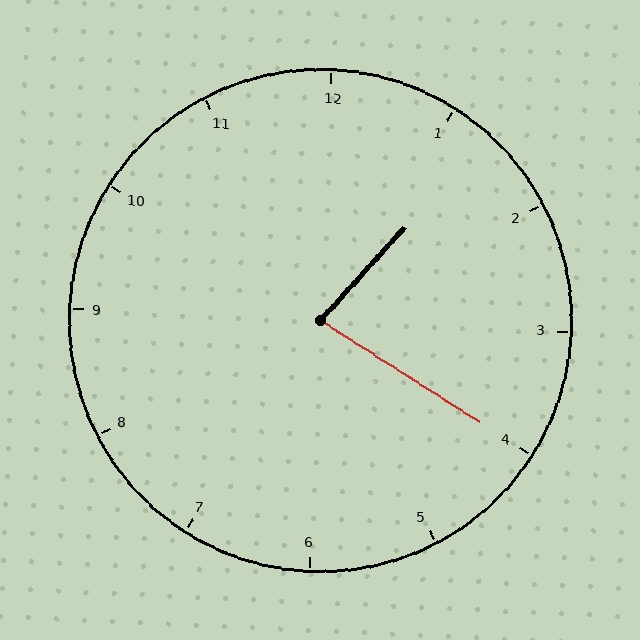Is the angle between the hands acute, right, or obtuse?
It is acute.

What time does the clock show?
1:20.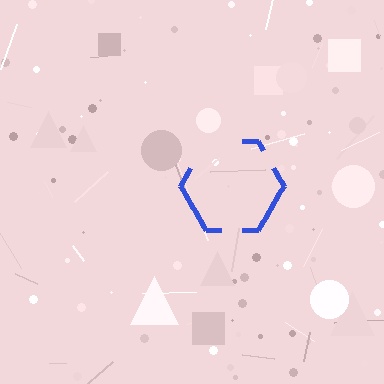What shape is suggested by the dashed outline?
The dashed outline suggests a hexagon.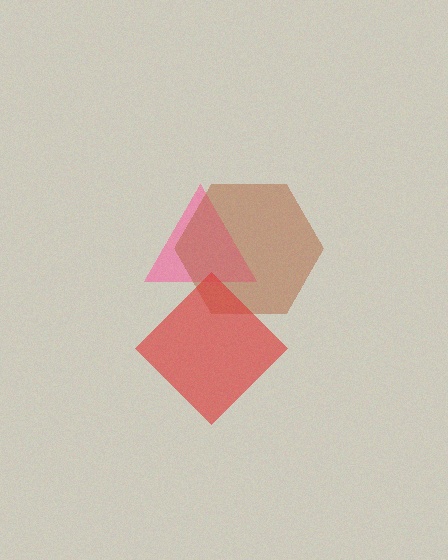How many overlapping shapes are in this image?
There are 3 overlapping shapes in the image.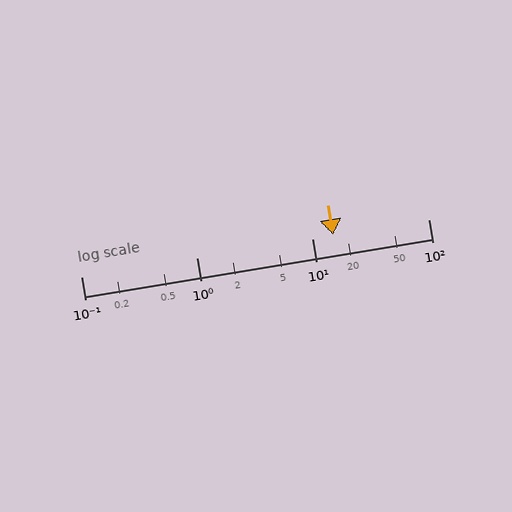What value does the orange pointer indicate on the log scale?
The pointer indicates approximately 15.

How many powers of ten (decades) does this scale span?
The scale spans 3 decades, from 0.1 to 100.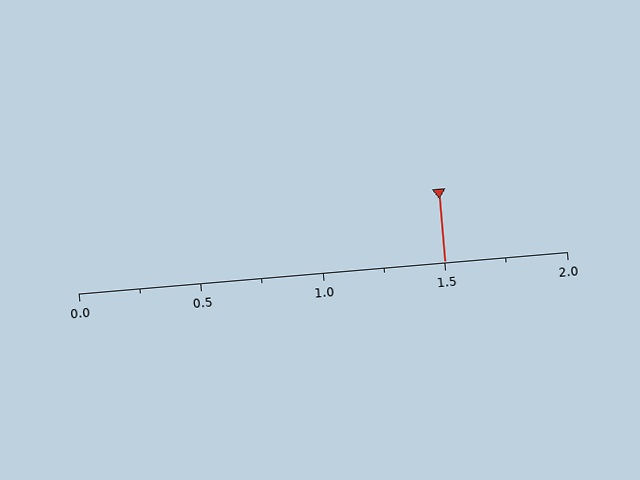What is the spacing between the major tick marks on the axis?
The major ticks are spaced 0.5 apart.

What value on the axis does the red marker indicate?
The marker indicates approximately 1.5.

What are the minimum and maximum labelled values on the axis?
The axis runs from 0.0 to 2.0.